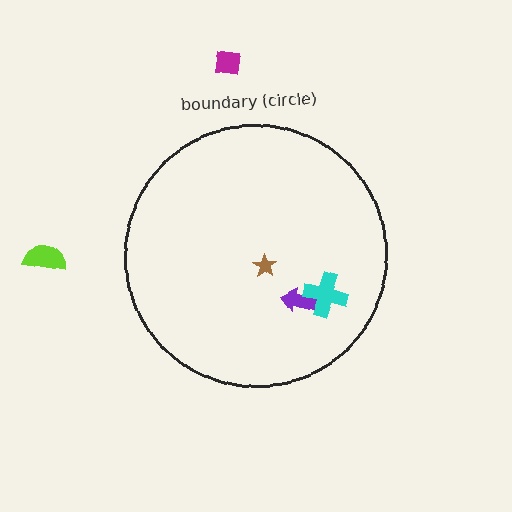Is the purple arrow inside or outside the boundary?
Inside.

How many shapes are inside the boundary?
3 inside, 2 outside.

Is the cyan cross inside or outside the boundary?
Inside.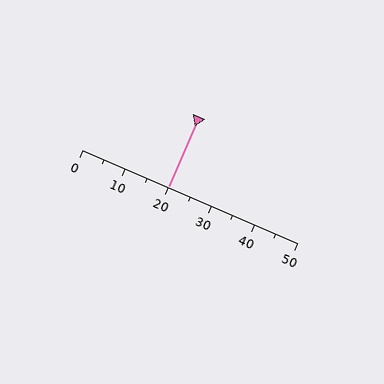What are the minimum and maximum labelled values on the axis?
The axis runs from 0 to 50.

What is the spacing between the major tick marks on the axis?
The major ticks are spaced 10 apart.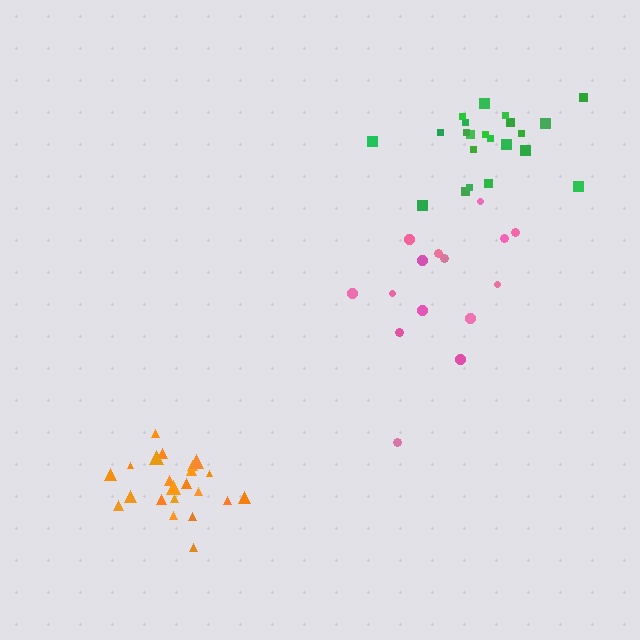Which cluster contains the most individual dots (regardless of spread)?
Green (22).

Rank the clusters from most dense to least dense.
orange, green, pink.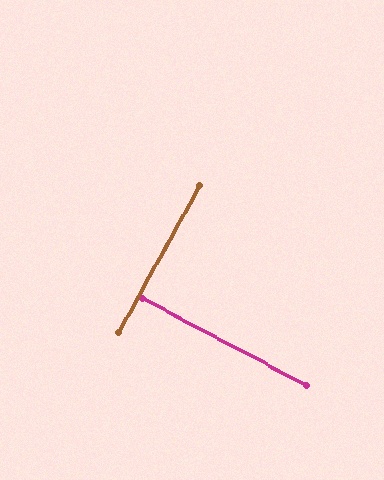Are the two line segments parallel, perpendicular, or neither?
Perpendicular — they meet at approximately 89°.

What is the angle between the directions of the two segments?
Approximately 89 degrees.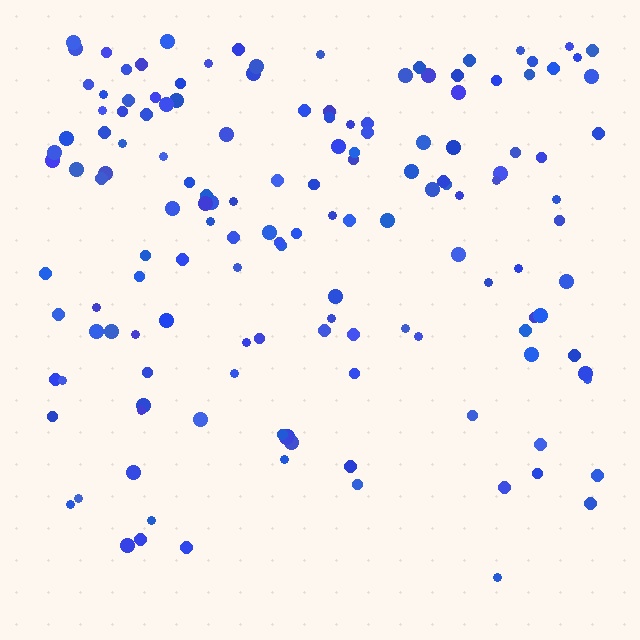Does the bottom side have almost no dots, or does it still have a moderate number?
Still a moderate number, just noticeably fewer than the top.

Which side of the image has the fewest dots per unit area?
The bottom.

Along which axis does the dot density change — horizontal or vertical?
Vertical.